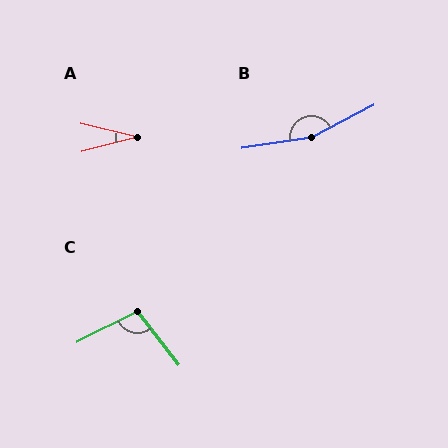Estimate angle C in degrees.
Approximately 101 degrees.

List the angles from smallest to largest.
A (28°), C (101°), B (161°).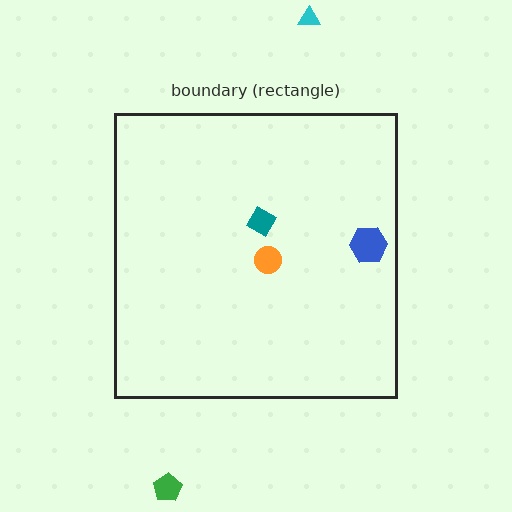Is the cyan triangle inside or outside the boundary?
Outside.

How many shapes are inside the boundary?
3 inside, 2 outside.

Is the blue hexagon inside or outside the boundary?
Inside.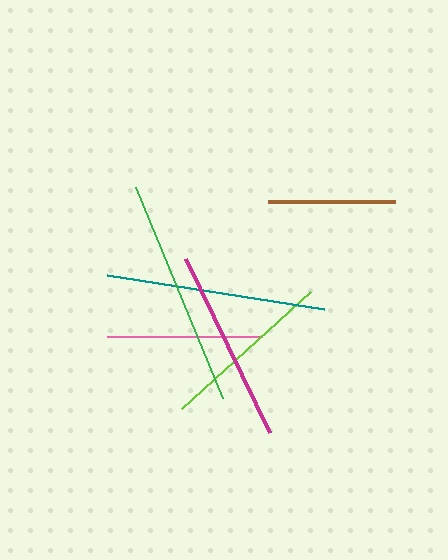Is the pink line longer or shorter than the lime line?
The lime line is longer than the pink line.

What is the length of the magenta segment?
The magenta segment is approximately 194 pixels long.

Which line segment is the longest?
The green line is the longest at approximately 229 pixels.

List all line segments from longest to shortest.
From longest to shortest: green, teal, magenta, lime, pink, brown.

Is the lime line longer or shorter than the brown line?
The lime line is longer than the brown line.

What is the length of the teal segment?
The teal segment is approximately 220 pixels long.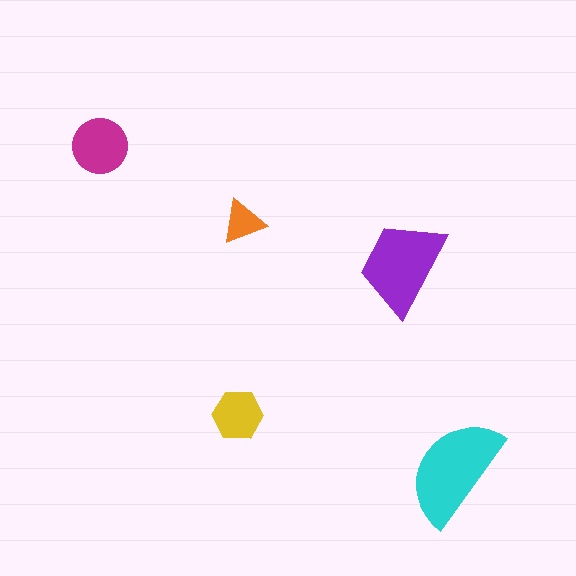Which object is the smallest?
The orange triangle.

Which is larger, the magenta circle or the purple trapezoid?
The purple trapezoid.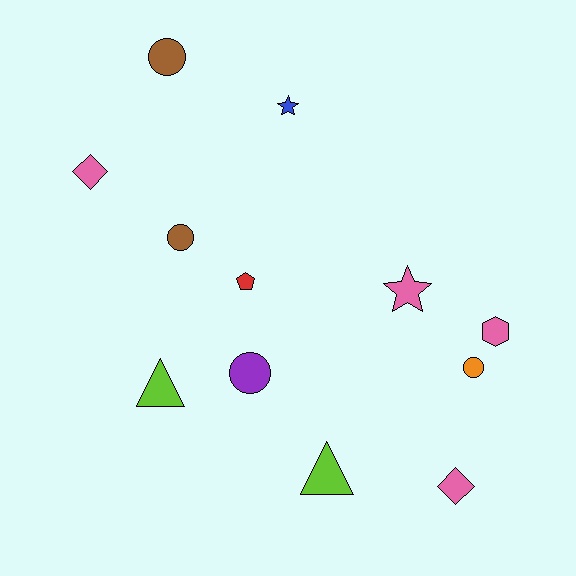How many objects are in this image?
There are 12 objects.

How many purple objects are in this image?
There is 1 purple object.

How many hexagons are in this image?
There is 1 hexagon.